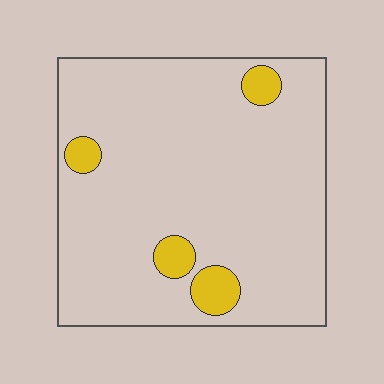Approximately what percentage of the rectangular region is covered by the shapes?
Approximately 10%.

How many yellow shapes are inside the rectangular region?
4.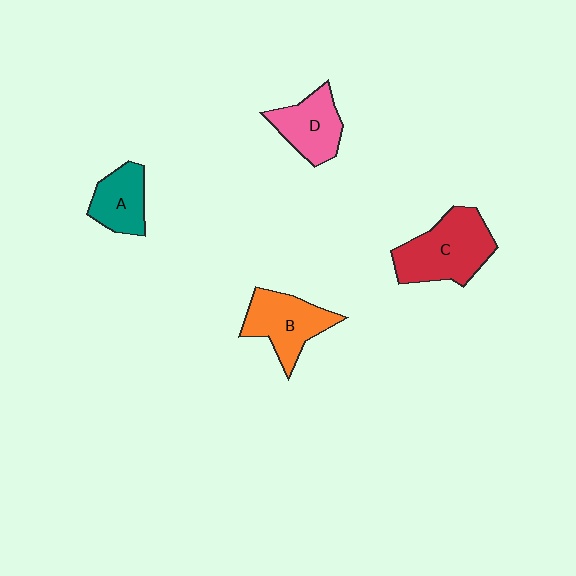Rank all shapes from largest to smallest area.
From largest to smallest: C (red), B (orange), D (pink), A (teal).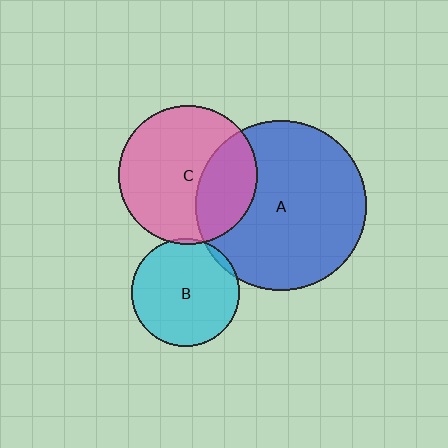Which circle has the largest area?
Circle A (blue).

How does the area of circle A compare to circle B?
Approximately 2.5 times.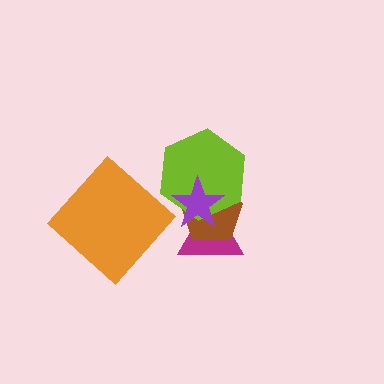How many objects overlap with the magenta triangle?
3 objects overlap with the magenta triangle.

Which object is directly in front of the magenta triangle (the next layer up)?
The brown pentagon is directly in front of the magenta triangle.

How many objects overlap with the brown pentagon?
3 objects overlap with the brown pentagon.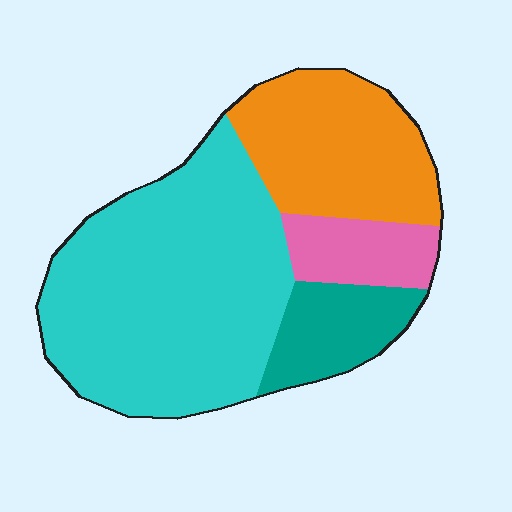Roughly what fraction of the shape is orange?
Orange takes up between a sixth and a third of the shape.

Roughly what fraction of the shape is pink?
Pink covers roughly 10% of the shape.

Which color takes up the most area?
Cyan, at roughly 55%.